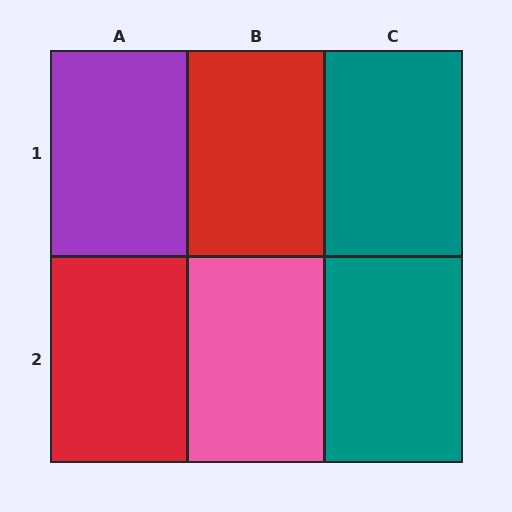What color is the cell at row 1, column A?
Purple.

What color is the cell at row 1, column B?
Red.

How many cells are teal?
2 cells are teal.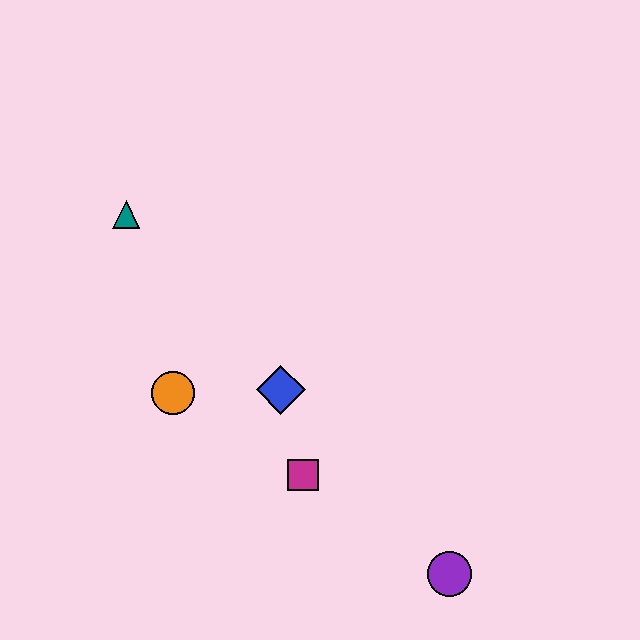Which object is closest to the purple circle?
The magenta square is closest to the purple circle.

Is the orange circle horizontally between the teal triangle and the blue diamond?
Yes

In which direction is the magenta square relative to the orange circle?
The magenta square is to the right of the orange circle.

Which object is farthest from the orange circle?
The purple circle is farthest from the orange circle.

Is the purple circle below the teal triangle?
Yes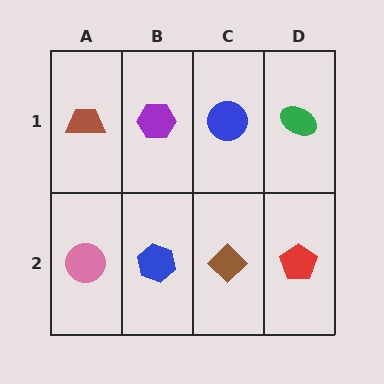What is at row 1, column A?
A brown trapezoid.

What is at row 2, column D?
A red pentagon.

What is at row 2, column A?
A pink circle.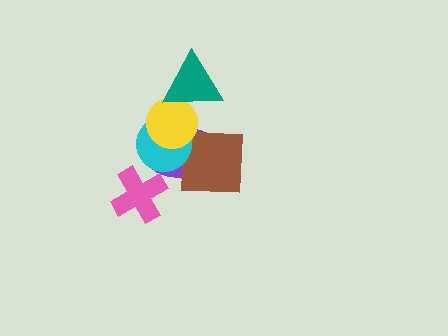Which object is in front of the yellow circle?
The teal triangle is in front of the yellow circle.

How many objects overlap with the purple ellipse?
4 objects overlap with the purple ellipse.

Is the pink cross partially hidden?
No, no other shape covers it.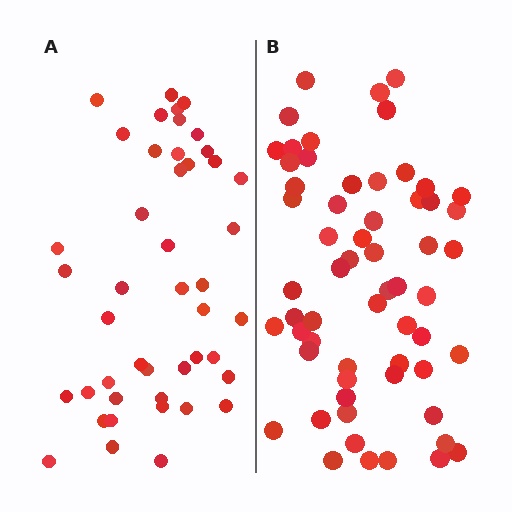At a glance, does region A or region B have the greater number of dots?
Region B (the right region) has more dots.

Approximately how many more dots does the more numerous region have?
Region B has approximately 15 more dots than region A.